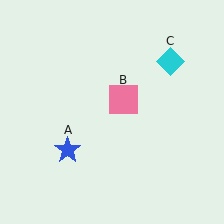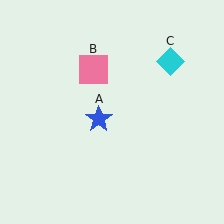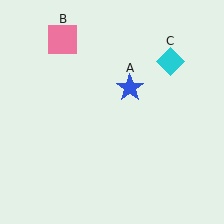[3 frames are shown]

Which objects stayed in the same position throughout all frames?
Cyan diamond (object C) remained stationary.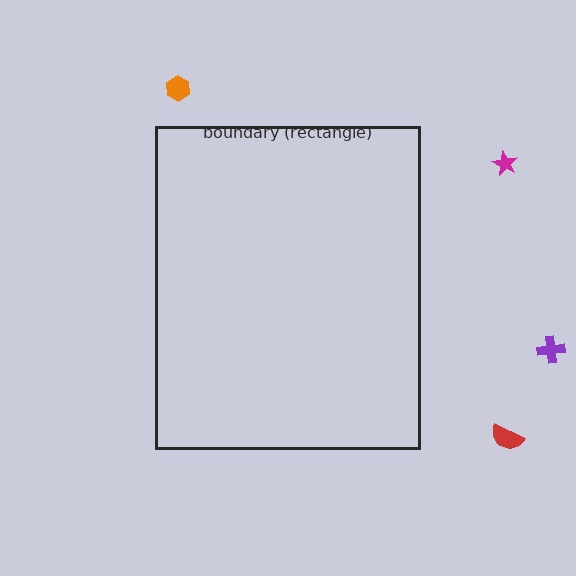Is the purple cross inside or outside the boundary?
Outside.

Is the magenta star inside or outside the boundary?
Outside.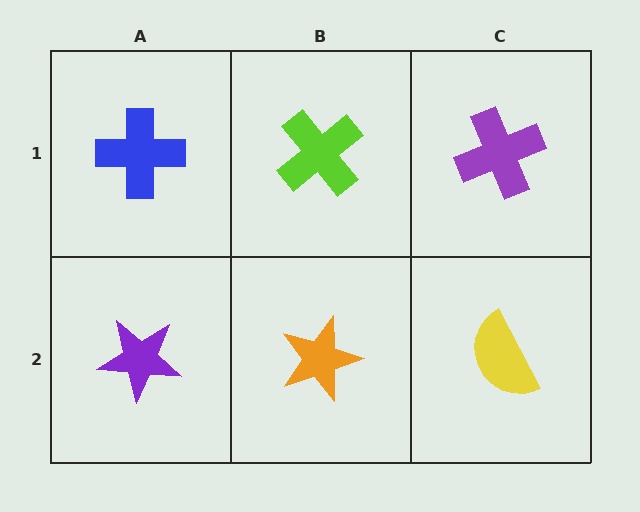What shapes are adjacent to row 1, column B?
An orange star (row 2, column B), a blue cross (row 1, column A), a purple cross (row 1, column C).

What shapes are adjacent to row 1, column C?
A yellow semicircle (row 2, column C), a lime cross (row 1, column B).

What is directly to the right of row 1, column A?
A lime cross.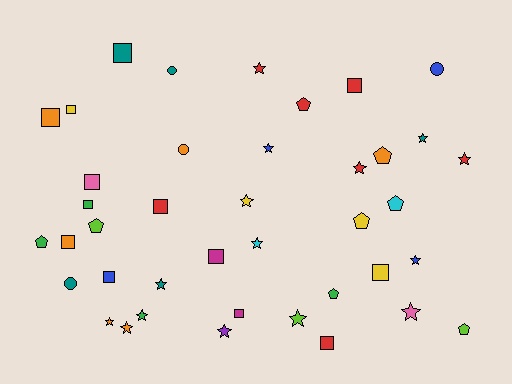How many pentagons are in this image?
There are 8 pentagons.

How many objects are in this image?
There are 40 objects.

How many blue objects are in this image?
There are 4 blue objects.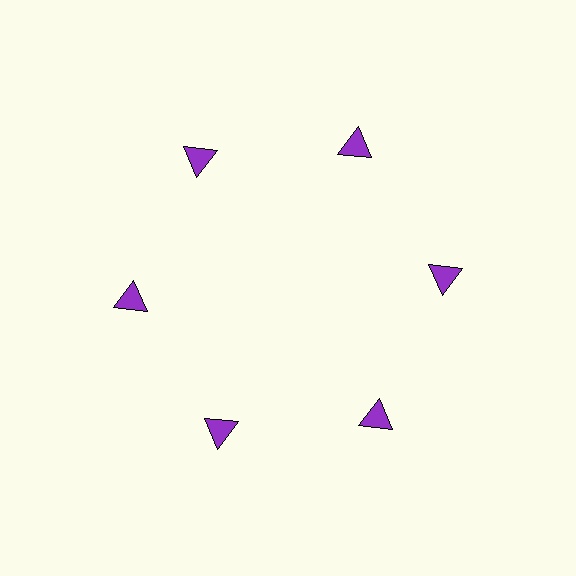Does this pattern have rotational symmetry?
Yes, this pattern has 6-fold rotational symmetry. It looks the same after rotating 60 degrees around the center.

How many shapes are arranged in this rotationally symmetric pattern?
There are 6 shapes, arranged in 6 groups of 1.